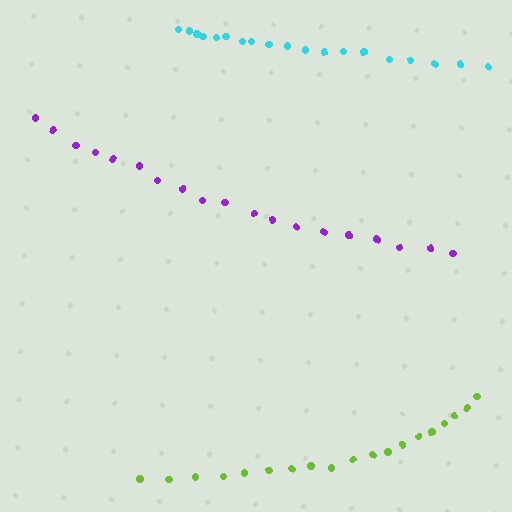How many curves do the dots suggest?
There are 3 distinct paths.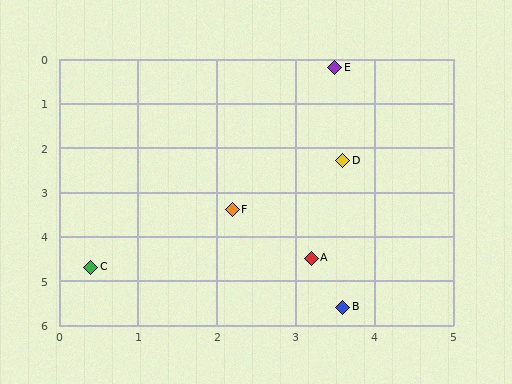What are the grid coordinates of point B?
Point B is at approximately (3.6, 5.6).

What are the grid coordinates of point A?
Point A is at approximately (3.2, 4.5).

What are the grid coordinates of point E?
Point E is at approximately (3.5, 0.2).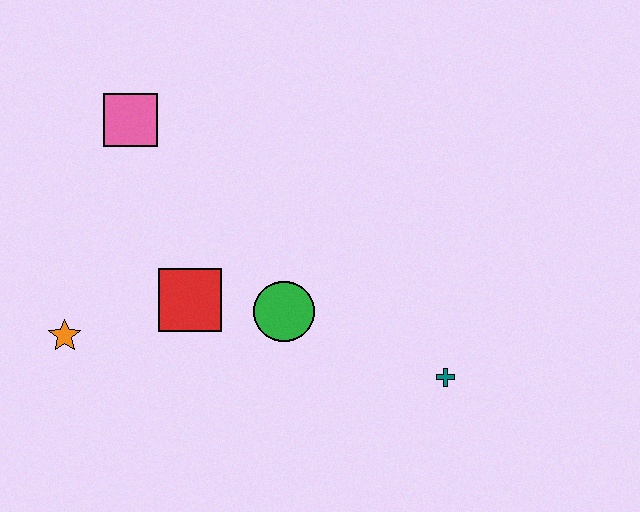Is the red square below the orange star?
No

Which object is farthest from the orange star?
The teal cross is farthest from the orange star.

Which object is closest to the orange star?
The red square is closest to the orange star.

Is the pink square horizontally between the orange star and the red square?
Yes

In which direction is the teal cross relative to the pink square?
The teal cross is to the right of the pink square.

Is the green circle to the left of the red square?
No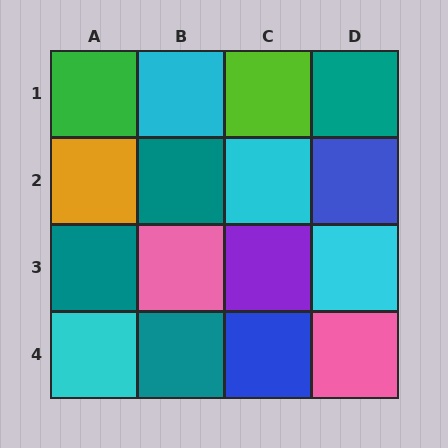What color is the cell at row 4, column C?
Blue.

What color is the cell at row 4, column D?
Pink.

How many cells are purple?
1 cell is purple.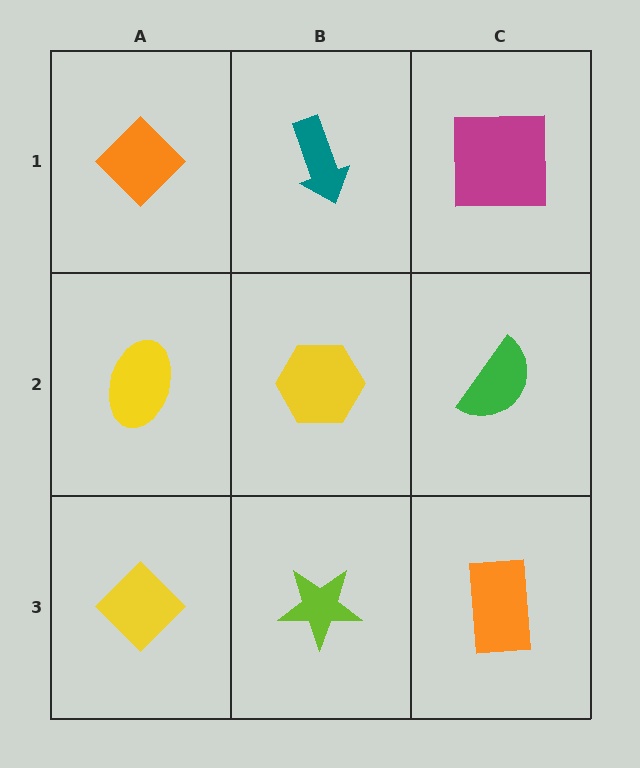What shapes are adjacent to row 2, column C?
A magenta square (row 1, column C), an orange rectangle (row 3, column C), a yellow hexagon (row 2, column B).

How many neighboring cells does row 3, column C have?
2.